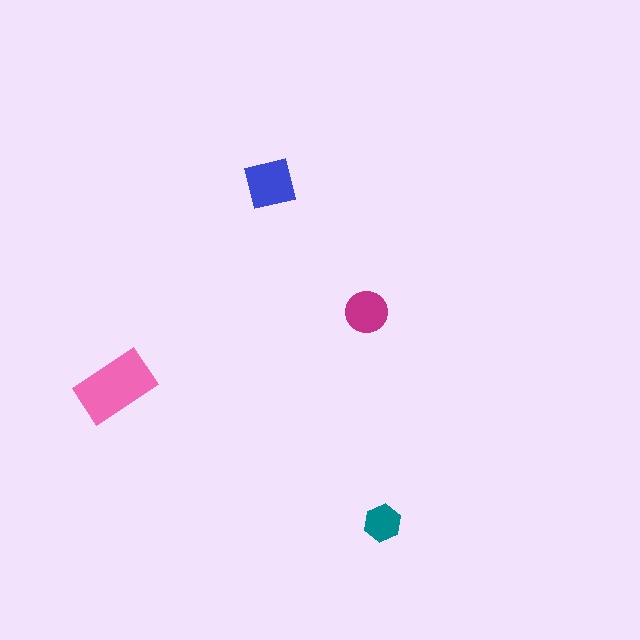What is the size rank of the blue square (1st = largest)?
2nd.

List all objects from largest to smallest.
The pink rectangle, the blue square, the magenta circle, the teal hexagon.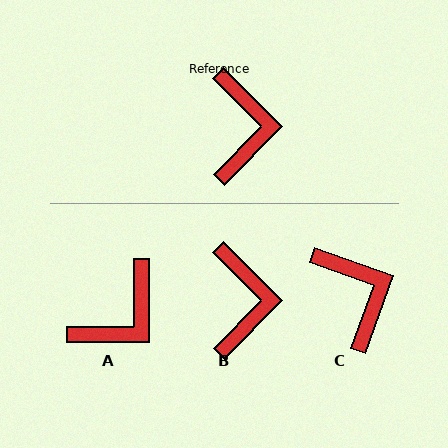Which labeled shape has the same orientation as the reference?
B.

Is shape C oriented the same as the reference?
No, it is off by about 25 degrees.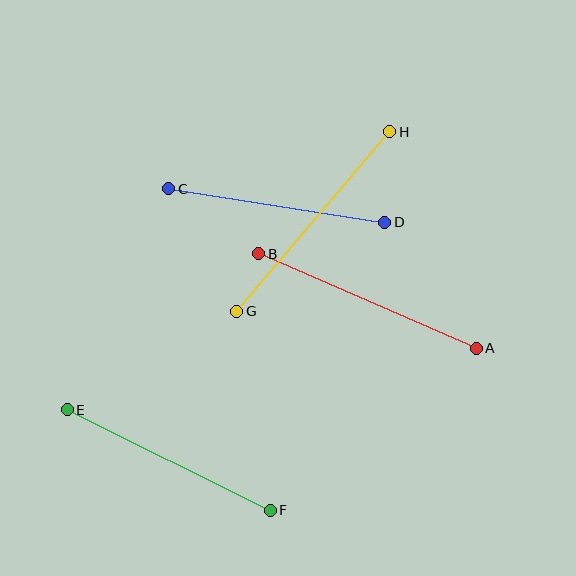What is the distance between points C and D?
The distance is approximately 218 pixels.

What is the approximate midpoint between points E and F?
The midpoint is at approximately (169, 460) pixels.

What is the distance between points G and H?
The distance is approximately 236 pixels.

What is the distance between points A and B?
The distance is approximately 237 pixels.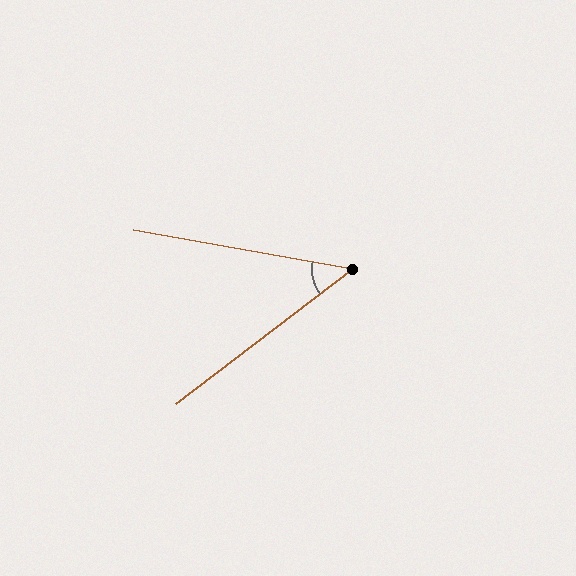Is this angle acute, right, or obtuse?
It is acute.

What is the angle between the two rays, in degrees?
Approximately 47 degrees.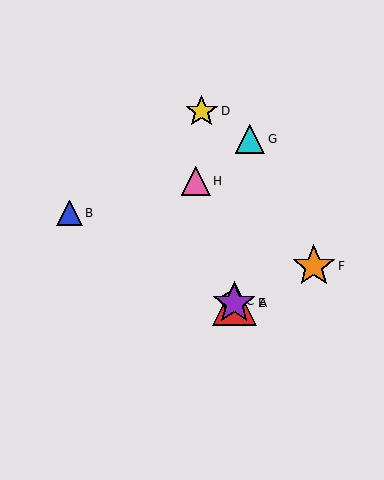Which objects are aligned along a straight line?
Objects A, C, E are aligned along a straight line.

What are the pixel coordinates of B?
Object B is at (70, 213).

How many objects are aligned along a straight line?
3 objects (A, C, E) are aligned along a straight line.